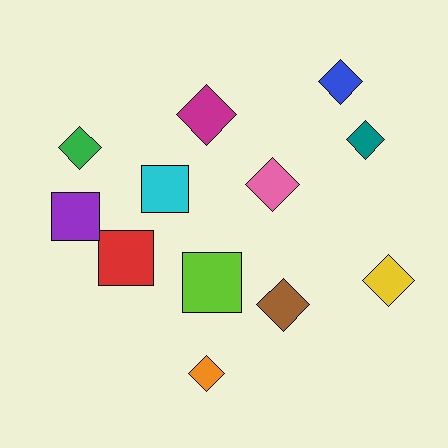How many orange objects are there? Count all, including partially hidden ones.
There is 1 orange object.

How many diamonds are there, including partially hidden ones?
There are 8 diamonds.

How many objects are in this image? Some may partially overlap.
There are 12 objects.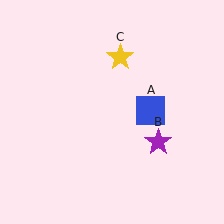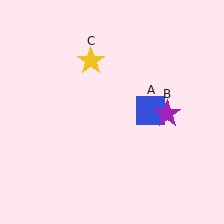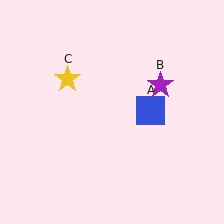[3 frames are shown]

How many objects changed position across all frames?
2 objects changed position: purple star (object B), yellow star (object C).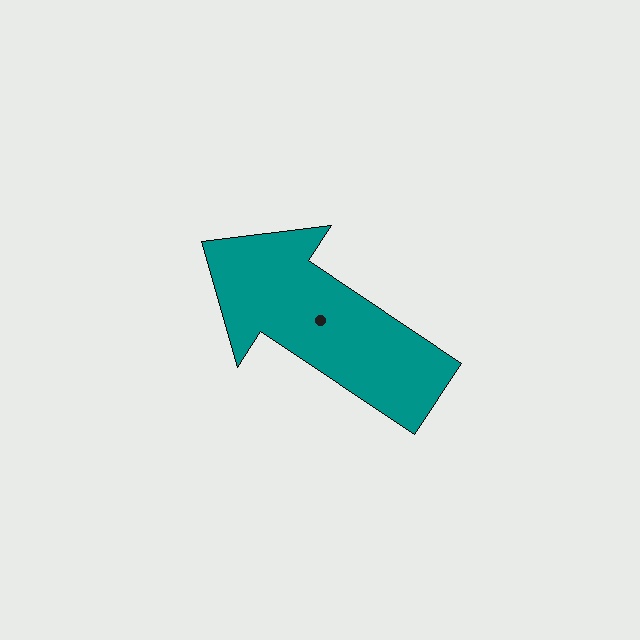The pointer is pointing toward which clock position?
Roughly 10 o'clock.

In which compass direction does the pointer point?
Northwest.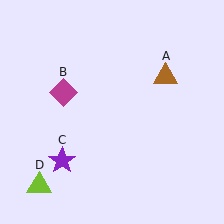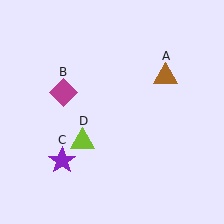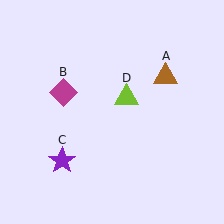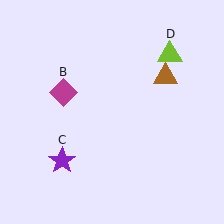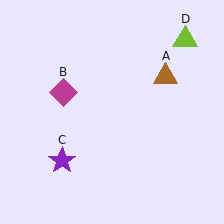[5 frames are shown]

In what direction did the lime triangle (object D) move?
The lime triangle (object D) moved up and to the right.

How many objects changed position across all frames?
1 object changed position: lime triangle (object D).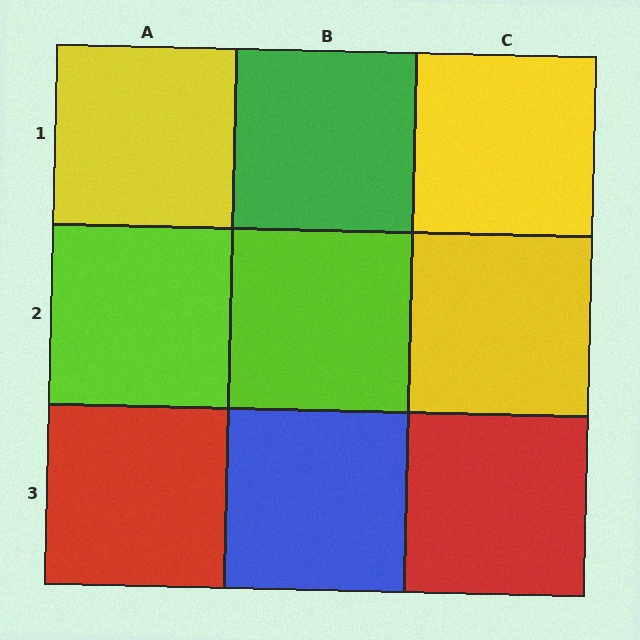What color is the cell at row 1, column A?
Yellow.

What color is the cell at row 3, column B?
Blue.